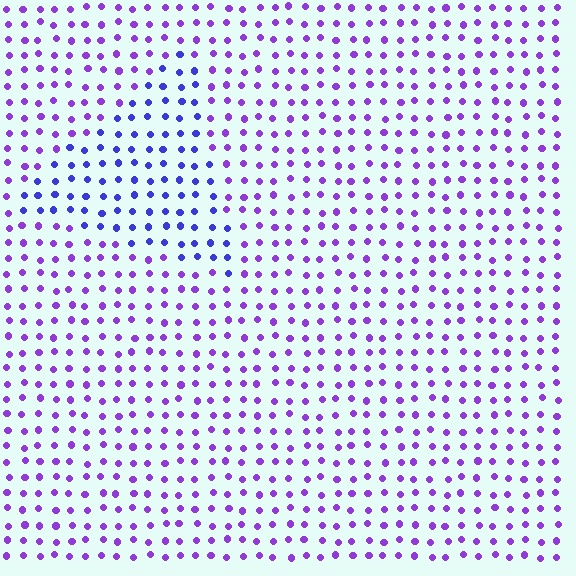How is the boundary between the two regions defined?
The boundary is defined purely by a slight shift in hue (about 33 degrees). Spacing, size, and orientation are identical on both sides.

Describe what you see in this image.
The image is filled with small purple elements in a uniform arrangement. A triangle-shaped region is visible where the elements are tinted to a slightly different hue, forming a subtle color boundary.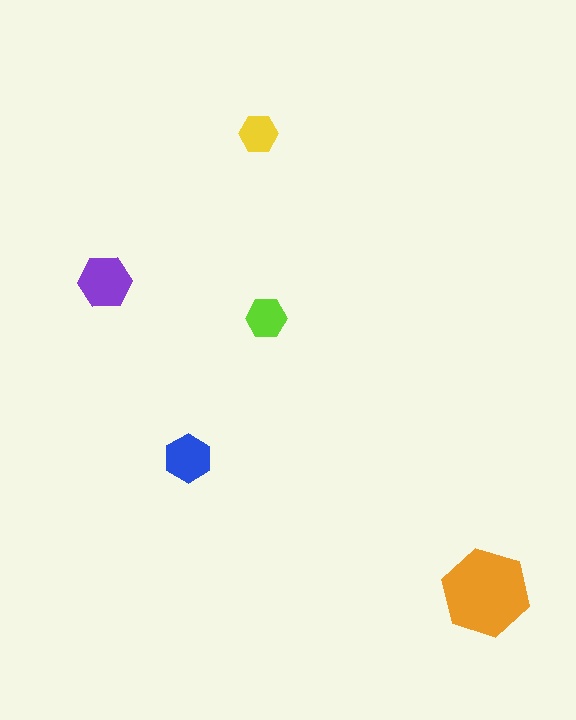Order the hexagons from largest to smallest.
the orange one, the purple one, the blue one, the lime one, the yellow one.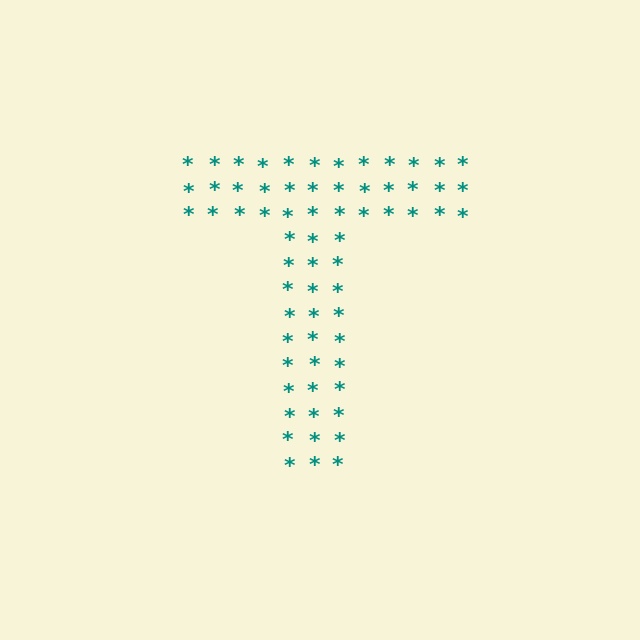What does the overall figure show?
The overall figure shows the letter T.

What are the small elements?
The small elements are asterisks.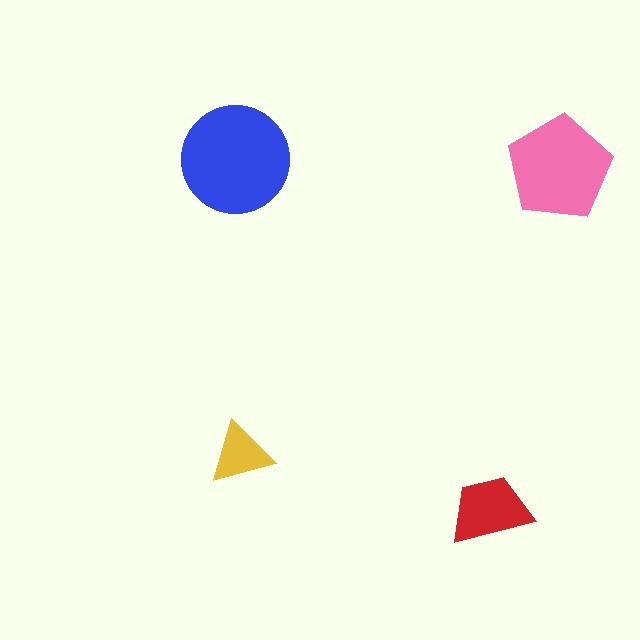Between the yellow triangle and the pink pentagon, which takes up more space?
The pink pentagon.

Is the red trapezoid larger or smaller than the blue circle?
Smaller.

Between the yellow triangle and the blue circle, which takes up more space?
The blue circle.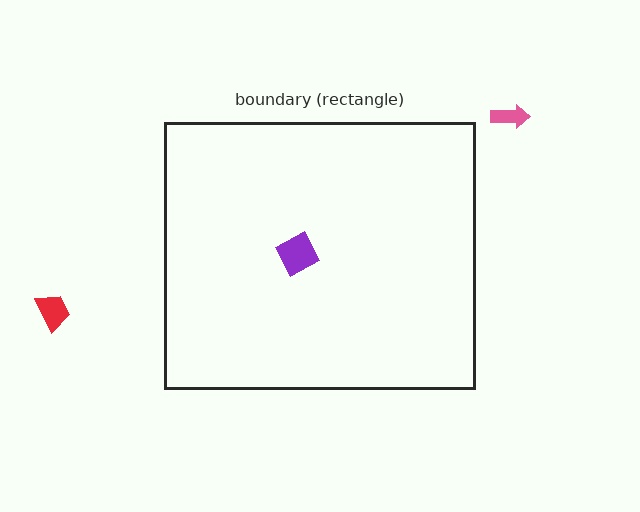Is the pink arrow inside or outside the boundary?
Outside.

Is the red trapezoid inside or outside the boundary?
Outside.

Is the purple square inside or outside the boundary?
Inside.